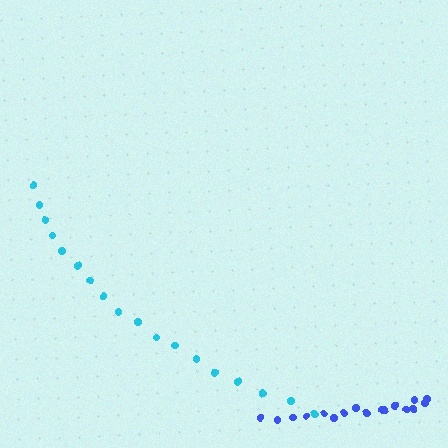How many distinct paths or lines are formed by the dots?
There are 2 distinct paths.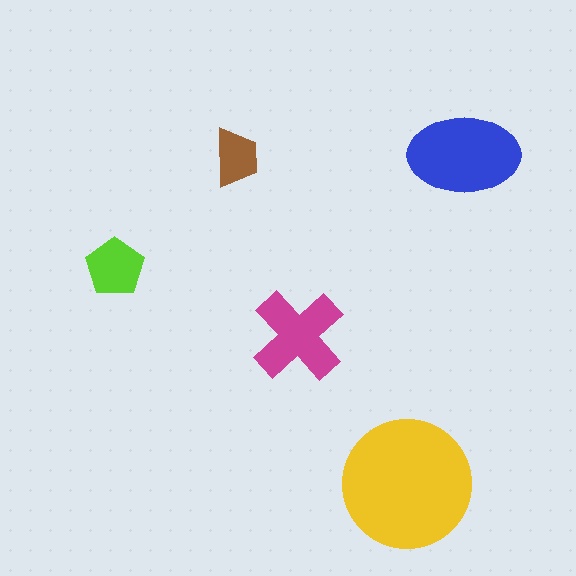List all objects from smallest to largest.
The brown trapezoid, the lime pentagon, the magenta cross, the blue ellipse, the yellow circle.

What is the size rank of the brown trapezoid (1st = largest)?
5th.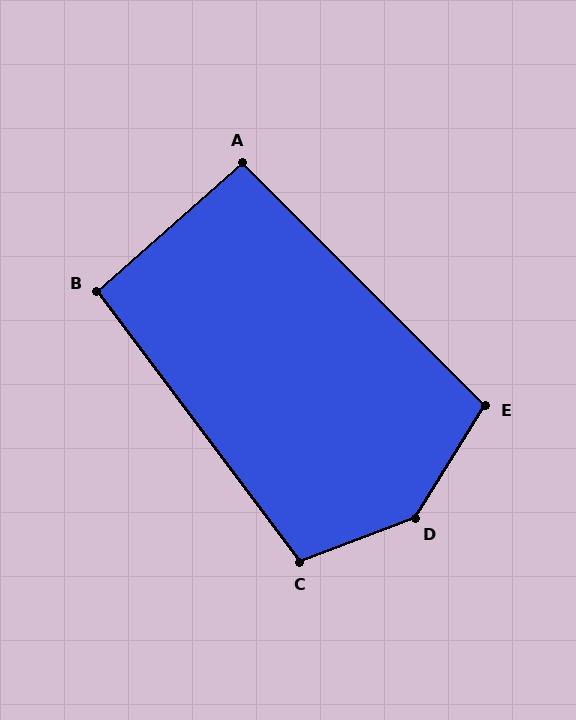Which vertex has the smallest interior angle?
A, at approximately 93 degrees.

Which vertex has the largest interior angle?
D, at approximately 143 degrees.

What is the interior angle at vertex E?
Approximately 103 degrees (obtuse).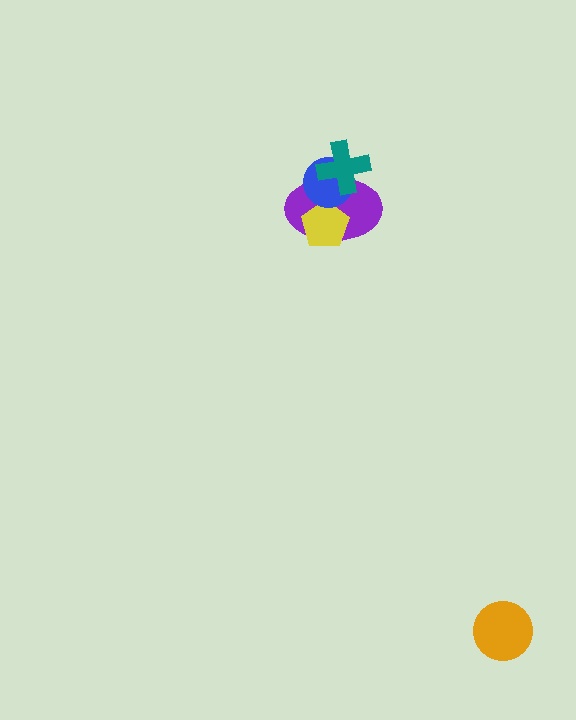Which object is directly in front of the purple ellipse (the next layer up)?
The yellow pentagon is directly in front of the purple ellipse.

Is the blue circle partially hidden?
Yes, it is partially covered by another shape.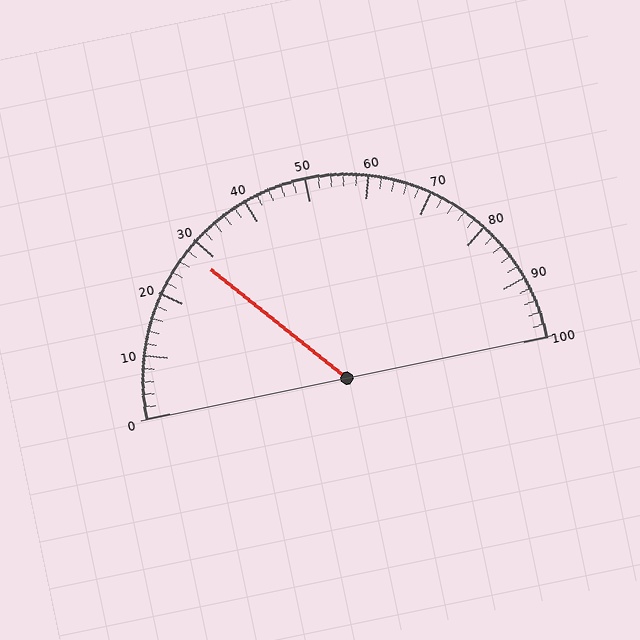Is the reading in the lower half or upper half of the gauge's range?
The reading is in the lower half of the range (0 to 100).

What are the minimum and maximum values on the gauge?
The gauge ranges from 0 to 100.